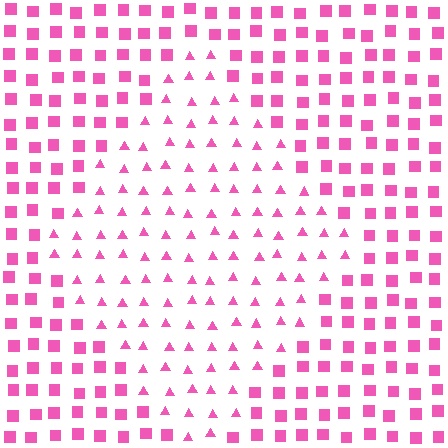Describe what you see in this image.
The image is filled with small pink elements arranged in a uniform grid. A diamond-shaped region contains triangles, while the surrounding area contains squares. The boundary is defined purely by the change in element shape.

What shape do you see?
I see a diamond.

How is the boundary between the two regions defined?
The boundary is defined by a change in element shape: triangles inside vs. squares outside. All elements share the same color and spacing.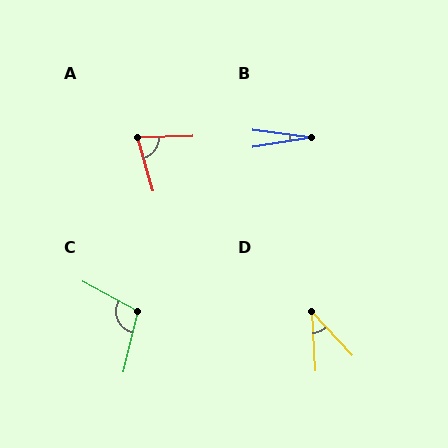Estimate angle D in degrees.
Approximately 39 degrees.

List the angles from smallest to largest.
B (17°), D (39°), A (76°), C (105°).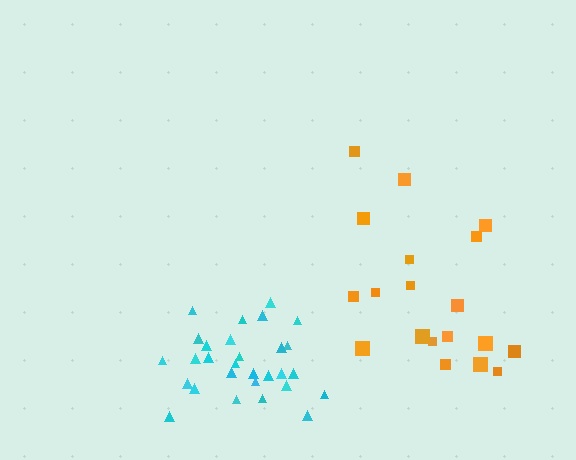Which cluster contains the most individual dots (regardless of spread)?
Cyan (29).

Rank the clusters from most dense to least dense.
cyan, orange.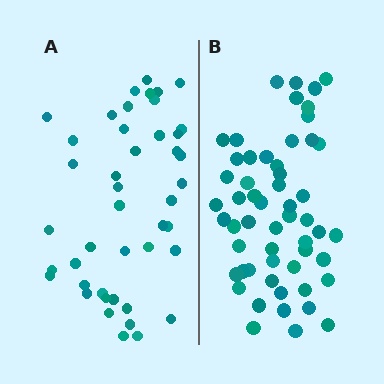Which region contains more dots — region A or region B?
Region B (the right region) has more dots.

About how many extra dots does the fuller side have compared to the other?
Region B has roughly 12 or so more dots than region A.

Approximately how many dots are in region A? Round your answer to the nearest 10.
About 40 dots. (The exact count is 44, which rounds to 40.)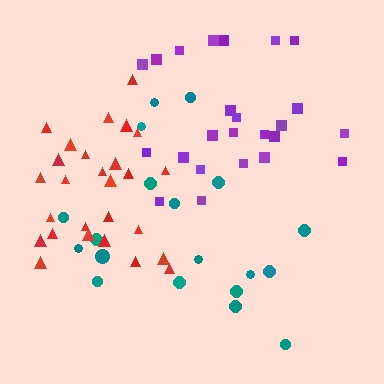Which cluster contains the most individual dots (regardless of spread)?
Red (27).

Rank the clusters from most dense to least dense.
red, purple, teal.